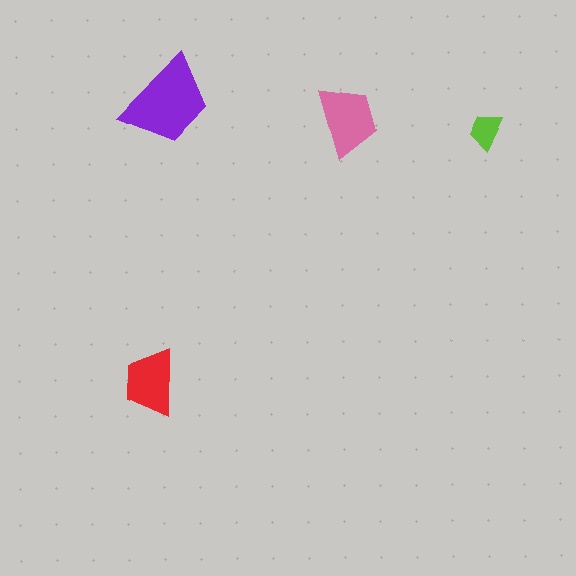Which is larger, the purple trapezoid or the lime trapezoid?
The purple one.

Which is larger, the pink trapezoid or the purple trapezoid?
The purple one.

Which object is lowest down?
The red trapezoid is bottommost.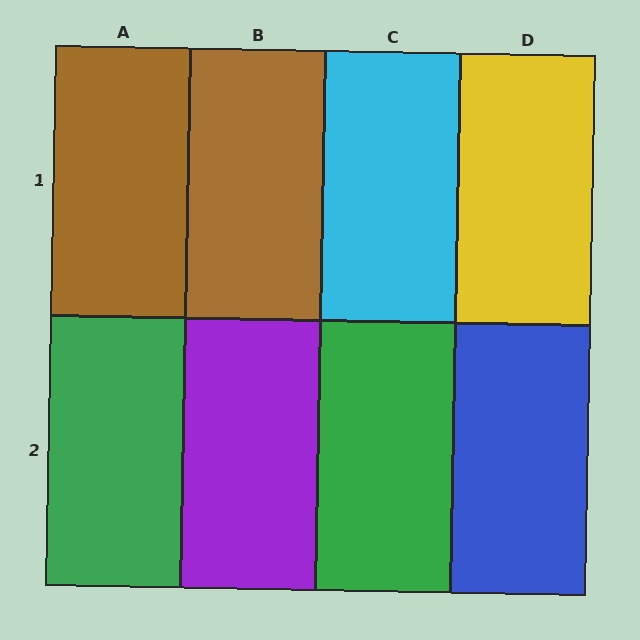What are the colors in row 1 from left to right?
Brown, brown, cyan, yellow.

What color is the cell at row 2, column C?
Green.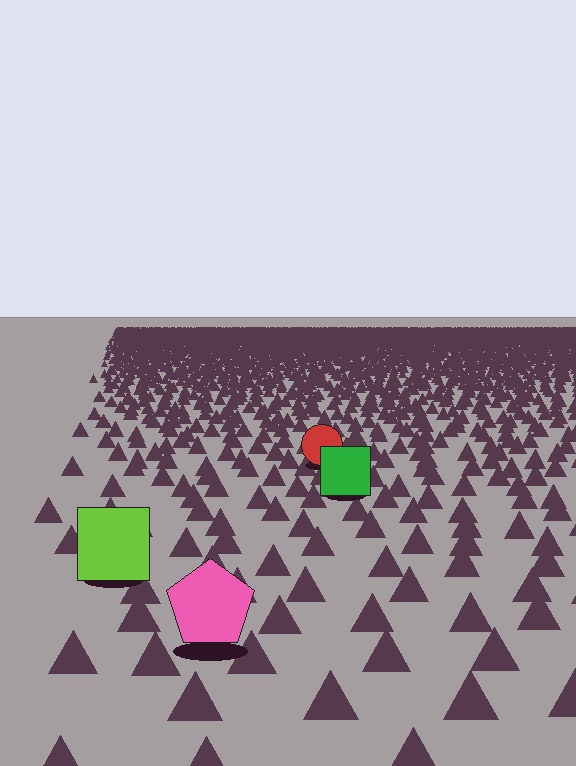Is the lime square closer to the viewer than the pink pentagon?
No. The pink pentagon is closer — you can tell from the texture gradient: the ground texture is coarser near it.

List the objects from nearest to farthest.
From nearest to farthest: the pink pentagon, the lime square, the green square, the red circle.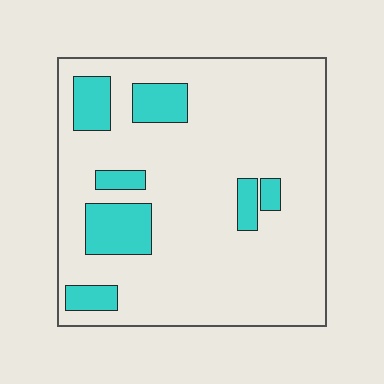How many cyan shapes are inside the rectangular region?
7.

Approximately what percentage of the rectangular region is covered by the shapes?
Approximately 15%.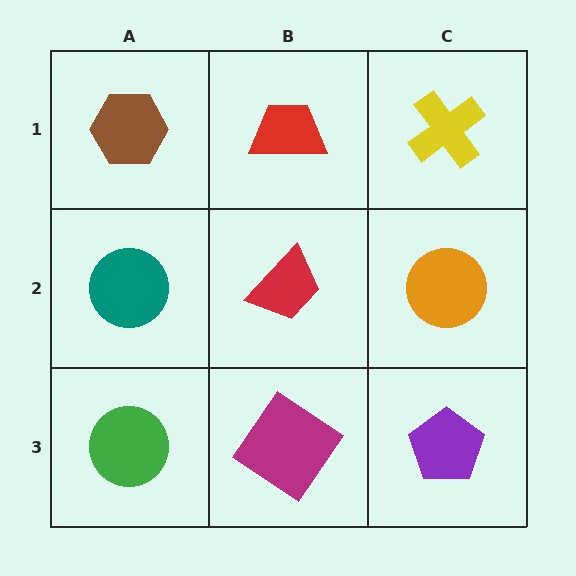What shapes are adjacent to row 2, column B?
A red trapezoid (row 1, column B), a magenta diamond (row 3, column B), a teal circle (row 2, column A), an orange circle (row 2, column C).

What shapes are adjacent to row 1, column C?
An orange circle (row 2, column C), a red trapezoid (row 1, column B).